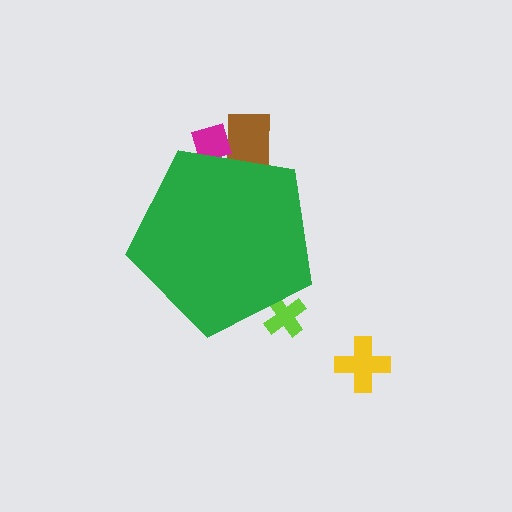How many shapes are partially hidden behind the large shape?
3 shapes are partially hidden.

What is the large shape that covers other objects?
A green pentagon.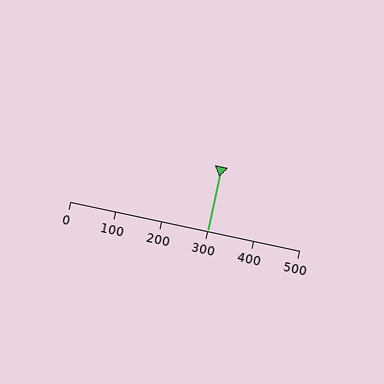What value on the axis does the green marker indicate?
The marker indicates approximately 300.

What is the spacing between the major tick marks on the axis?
The major ticks are spaced 100 apart.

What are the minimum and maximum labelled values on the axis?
The axis runs from 0 to 500.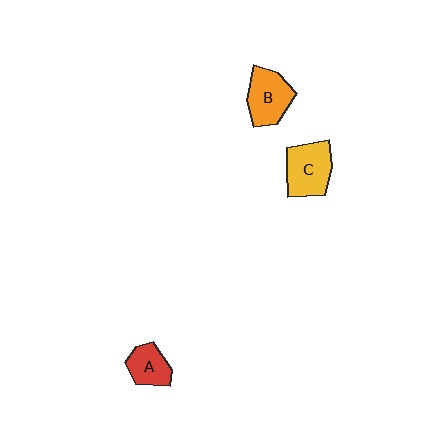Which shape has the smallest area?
Shape A (red).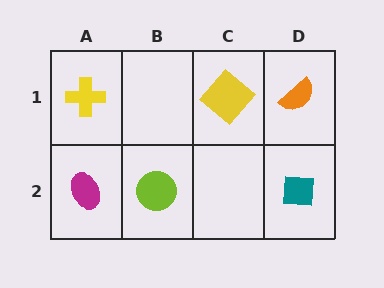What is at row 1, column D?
An orange semicircle.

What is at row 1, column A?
A yellow cross.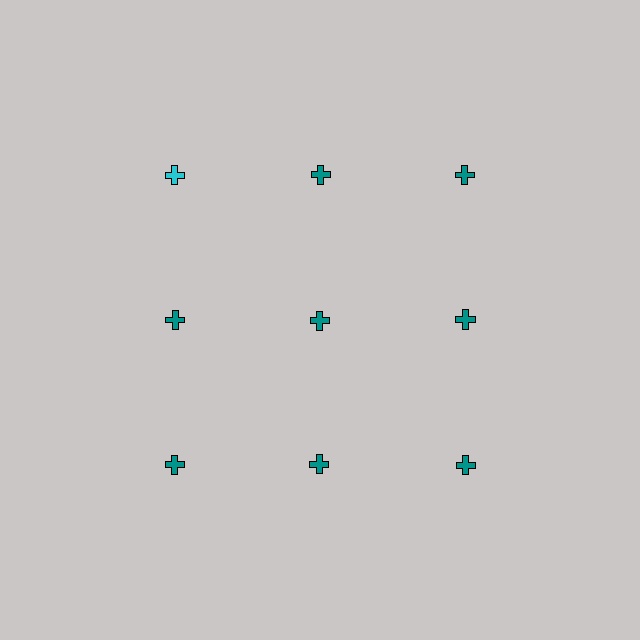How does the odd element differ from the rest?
It has a different color: cyan instead of teal.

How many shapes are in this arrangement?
There are 9 shapes arranged in a grid pattern.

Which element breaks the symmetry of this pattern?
The cyan cross in the top row, leftmost column breaks the symmetry. All other shapes are teal crosses.